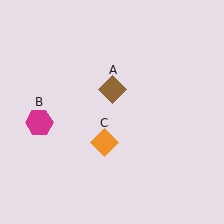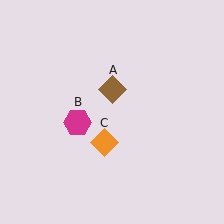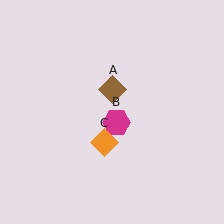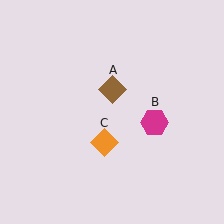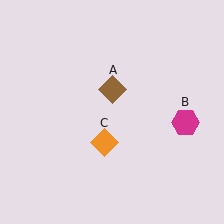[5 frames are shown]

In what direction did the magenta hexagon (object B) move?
The magenta hexagon (object B) moved right.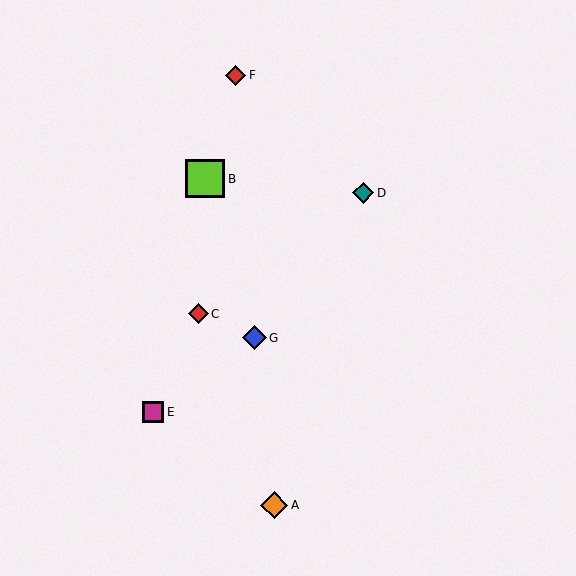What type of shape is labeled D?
Shape D is a teal diamond.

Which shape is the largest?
The lime square (labeled B) is the largest.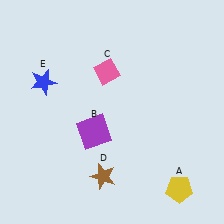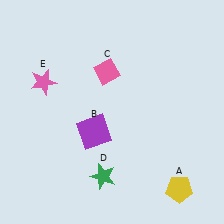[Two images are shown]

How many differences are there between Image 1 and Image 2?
There are 2 differences between the two images.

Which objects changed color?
D changed from brown to green. E changed from blue to pink.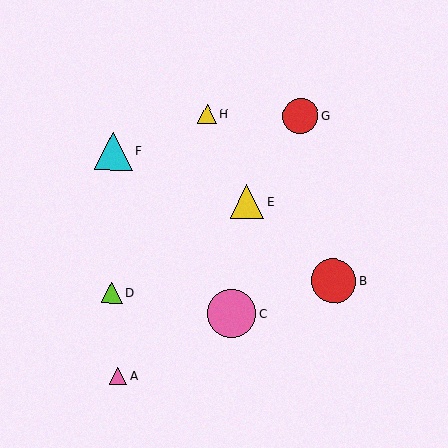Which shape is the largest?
The pink circle (labeled C) is the largest.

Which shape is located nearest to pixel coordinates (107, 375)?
The pink triangle (labeled A) at (118, 375) is nearest to that location.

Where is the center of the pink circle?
The center of the pink circle is at (231, 314).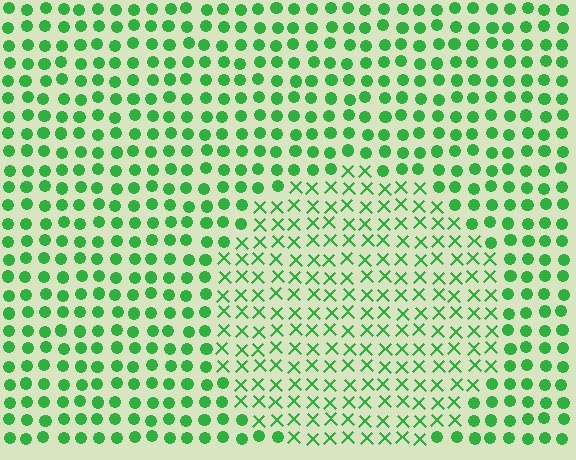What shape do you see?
I see a circle.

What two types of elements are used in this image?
The image uses X marks inside the circle region and circles outside it.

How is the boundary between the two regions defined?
The boundary is defined by a change in element shape: X marks inside vs. circles outside. All elements share the same color and spacing.